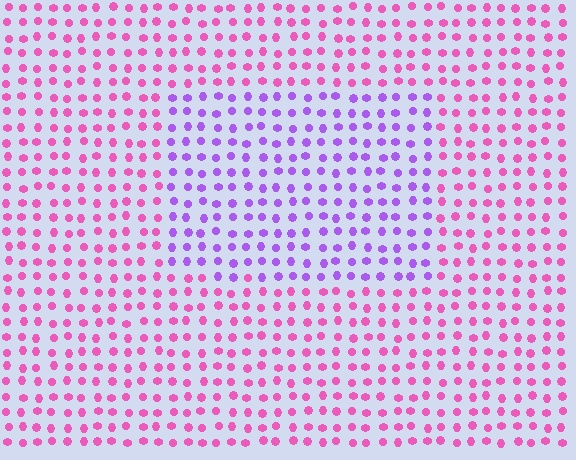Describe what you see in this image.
The image is filled with small pink elements in a uniform arrangement. A rectangle-shaped region is visible where the elements are tinted to a slightly different hue, forming a subtle color boundary.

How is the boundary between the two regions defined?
The boundary is defined purely by a slight shift in hue (about 48 degrees). Spacing, size, and orientation are identical on both sides.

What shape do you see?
I see a rectangle.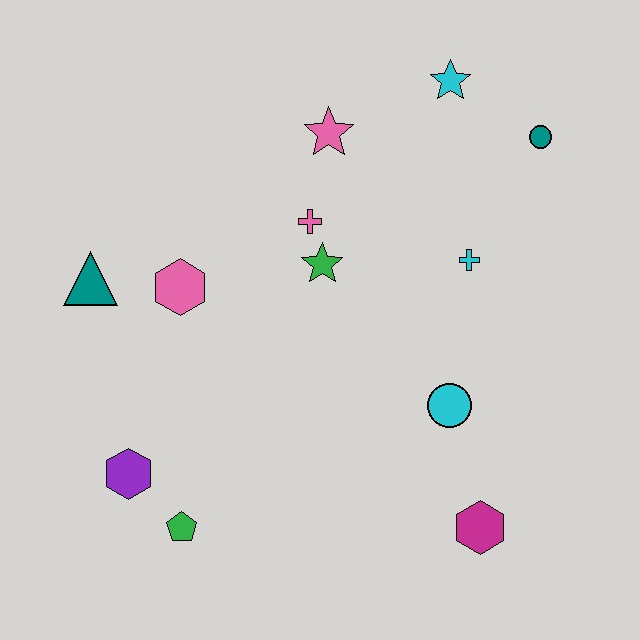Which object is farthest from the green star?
The magenta hexagon is farthest from the green star.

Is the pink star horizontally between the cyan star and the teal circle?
No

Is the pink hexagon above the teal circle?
No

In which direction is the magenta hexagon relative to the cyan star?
The magenta hexagon is below the cyan star.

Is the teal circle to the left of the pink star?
No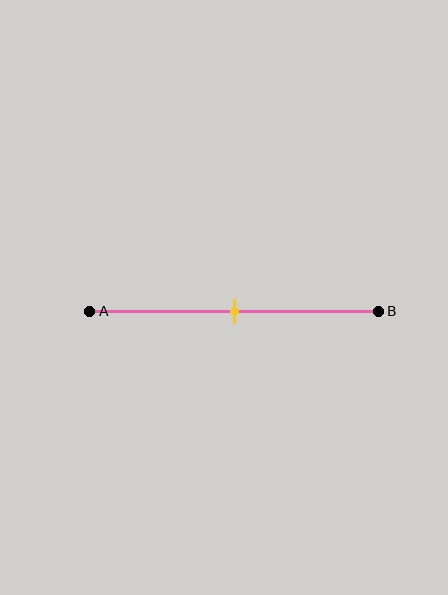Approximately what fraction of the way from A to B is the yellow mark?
The yellow mark is approximately 50% of the way from A to B.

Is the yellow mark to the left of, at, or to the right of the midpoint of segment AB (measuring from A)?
The yellow mark is approximately at the midpoint of segment AB.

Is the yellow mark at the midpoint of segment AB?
Yes, the mark is approximately at the midpoint.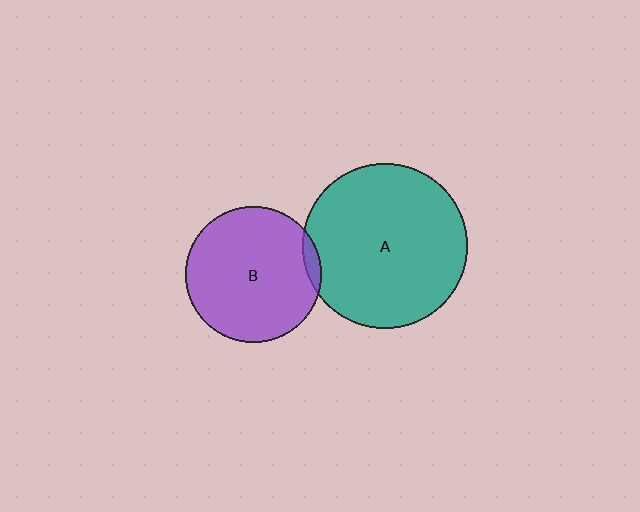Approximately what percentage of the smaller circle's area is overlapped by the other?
Approximately 5%.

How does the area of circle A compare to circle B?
Approximately 1.5 times.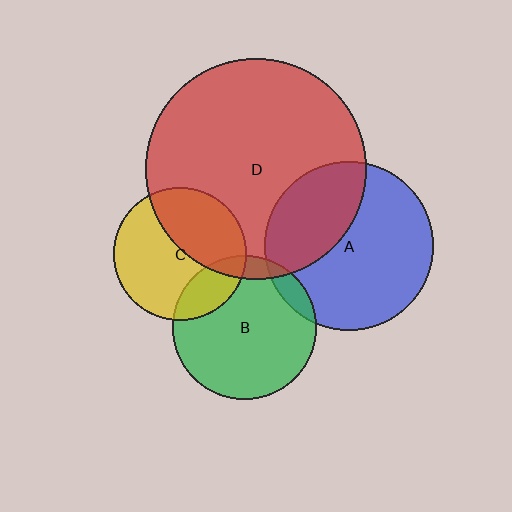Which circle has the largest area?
Circle D (red).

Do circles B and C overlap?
Yes.